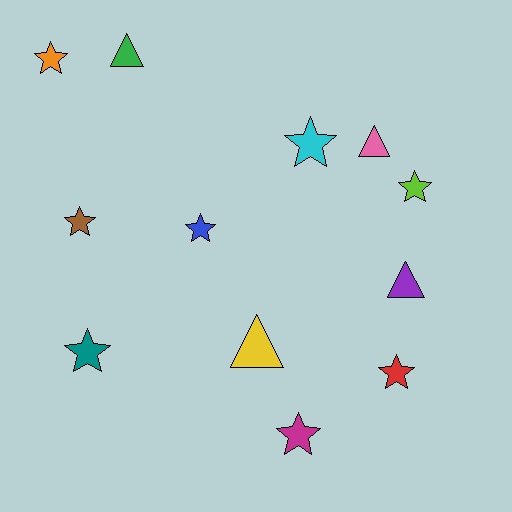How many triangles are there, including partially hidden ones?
There are 4 triangles.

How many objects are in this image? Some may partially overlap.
There are 12 objects.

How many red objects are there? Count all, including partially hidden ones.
There is 1 red object.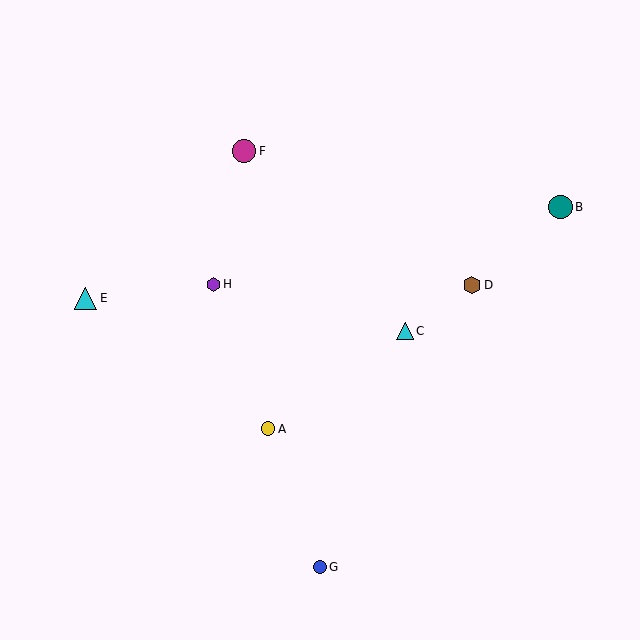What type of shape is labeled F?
Shape F is a magenta circle.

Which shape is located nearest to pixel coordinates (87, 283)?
The cyan triangle (labeled E) at (86, 298) is nearest to that location.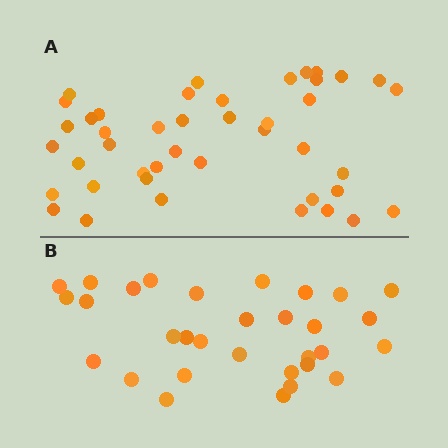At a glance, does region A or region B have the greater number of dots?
Region A (the top region) has more dots.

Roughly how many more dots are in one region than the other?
Region A has roughly 12 or so more dots than region B.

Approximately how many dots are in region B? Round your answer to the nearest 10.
About 30 dots. (The exact count is 31, which rounds to 30.)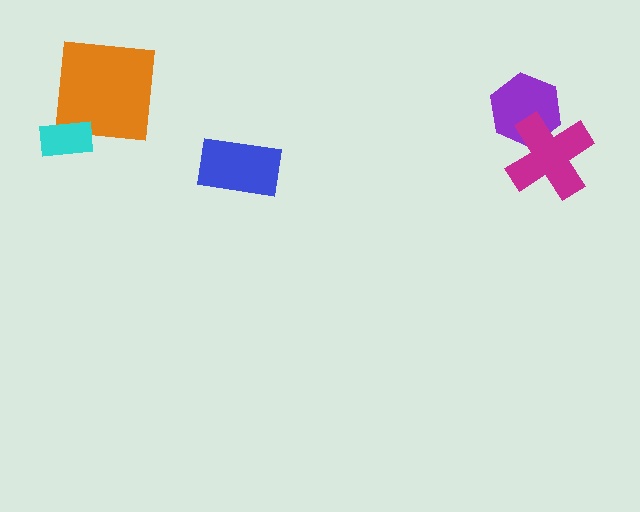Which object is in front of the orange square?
The cyan rectangle is in front of the orange square.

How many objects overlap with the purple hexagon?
1 object overlaps with the purple hexagon.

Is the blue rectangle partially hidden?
No, no other shape covers it.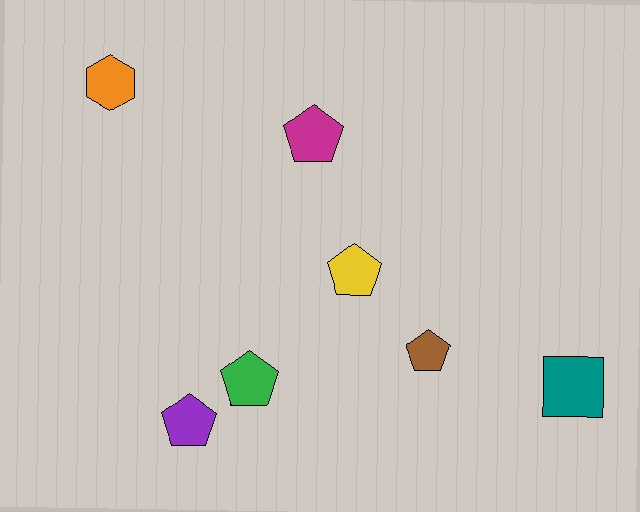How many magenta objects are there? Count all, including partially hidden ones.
There is 1 magenta object.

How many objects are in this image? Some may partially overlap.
There are 7 objects.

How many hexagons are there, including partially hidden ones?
There is 1 hexagon.